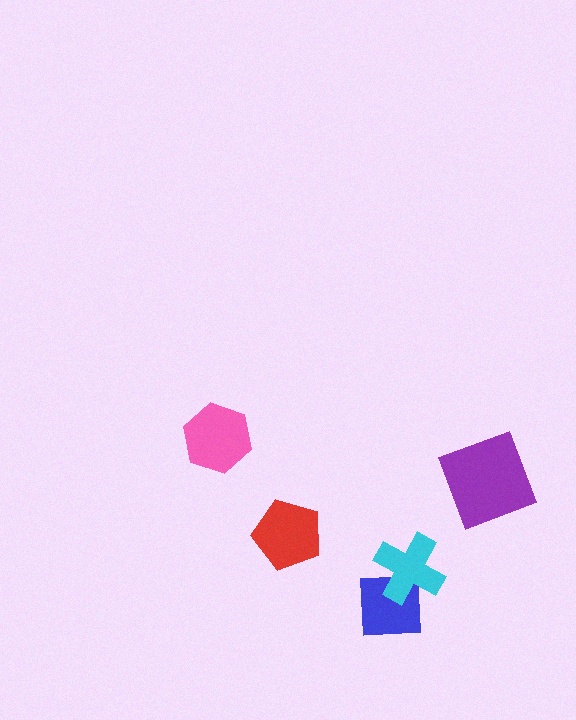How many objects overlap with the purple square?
0 objects overlap with the purple square.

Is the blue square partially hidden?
Yes, it is partially covered by another shape.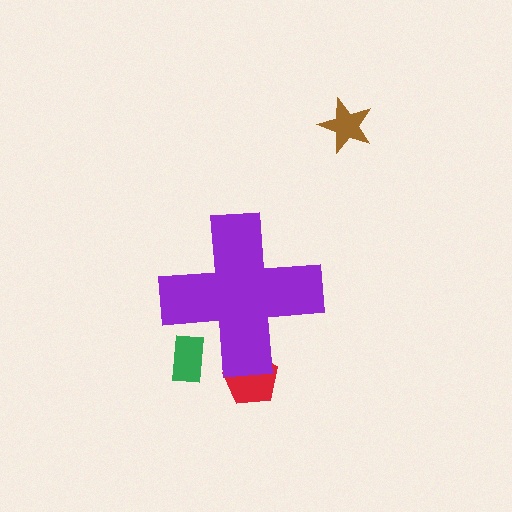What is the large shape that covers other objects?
A purple cross.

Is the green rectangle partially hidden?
Yes, the green rectangle is partially hidden behind the purple cross.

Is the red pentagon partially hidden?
Yes, the red pentagon is partially hidden behind the purple cross.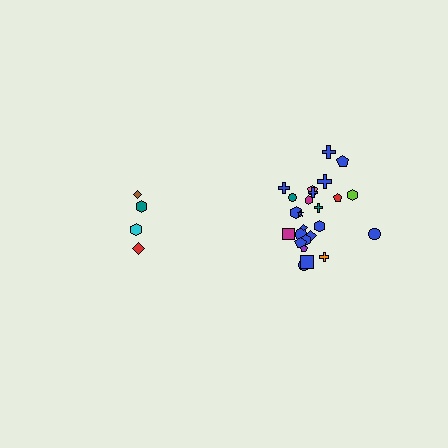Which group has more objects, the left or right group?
The right group.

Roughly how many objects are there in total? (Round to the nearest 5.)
Roughly 30 objects in total.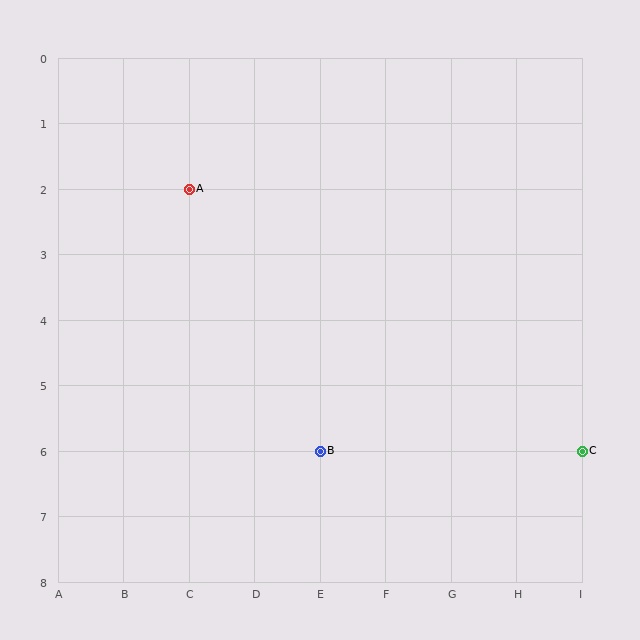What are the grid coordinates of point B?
Point B is at grid coordinates (E, 6).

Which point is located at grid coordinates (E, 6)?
Point B is at (E, 6).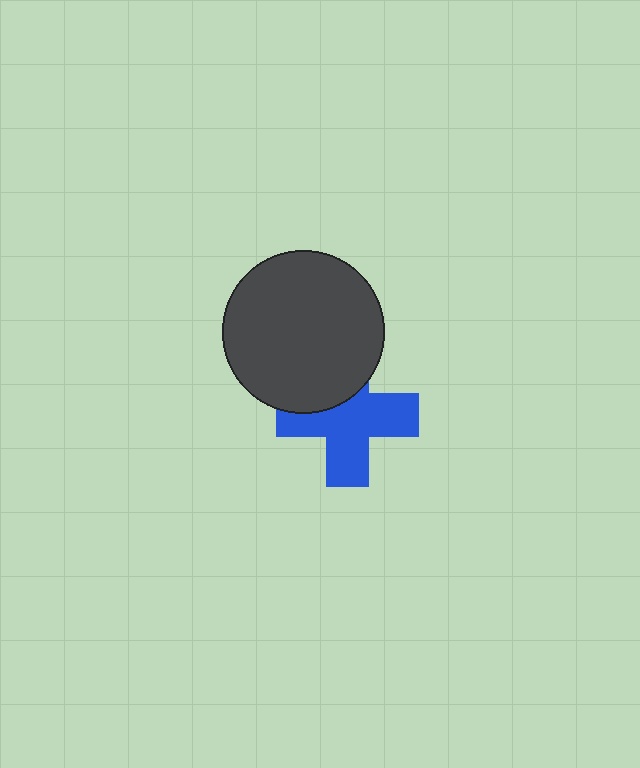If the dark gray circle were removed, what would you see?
You would see the complete blue cross.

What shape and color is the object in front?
The object in front is a dark gray circle.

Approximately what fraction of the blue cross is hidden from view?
Roughly 32% of the blue cross is hidden behind the dark gray circle.